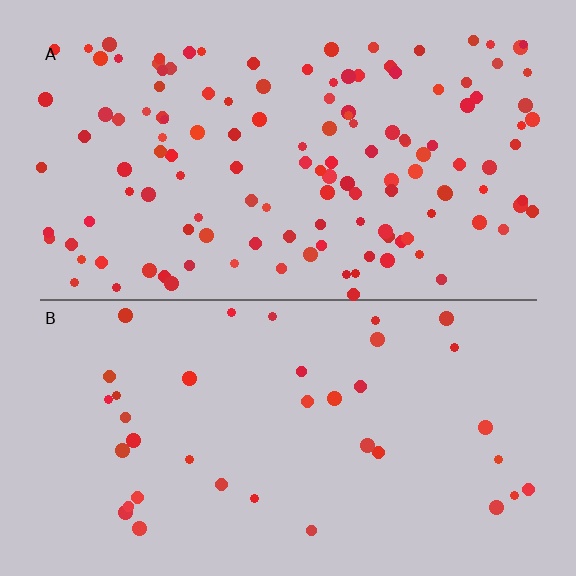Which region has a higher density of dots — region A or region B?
A (the top).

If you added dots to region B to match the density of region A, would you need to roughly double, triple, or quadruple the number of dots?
Approximately quadruple.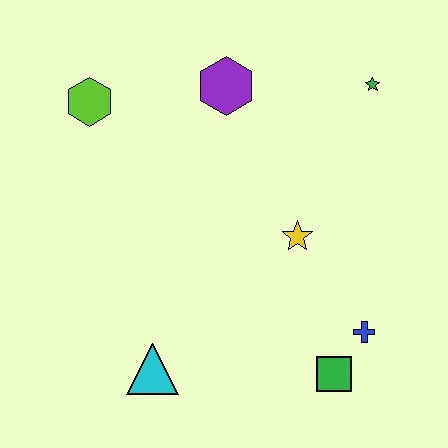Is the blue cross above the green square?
Yes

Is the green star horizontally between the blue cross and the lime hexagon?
No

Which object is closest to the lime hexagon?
The purple hexagon is closest to the lime hexagon.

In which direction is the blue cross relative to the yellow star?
The blue cross is below the yellow star.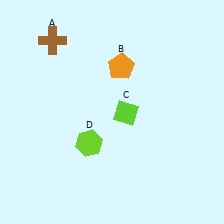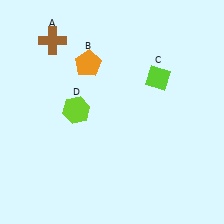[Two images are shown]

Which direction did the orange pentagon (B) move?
The orange pentagon (B) moved left.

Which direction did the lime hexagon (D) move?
The lime hexagon (D) moved up.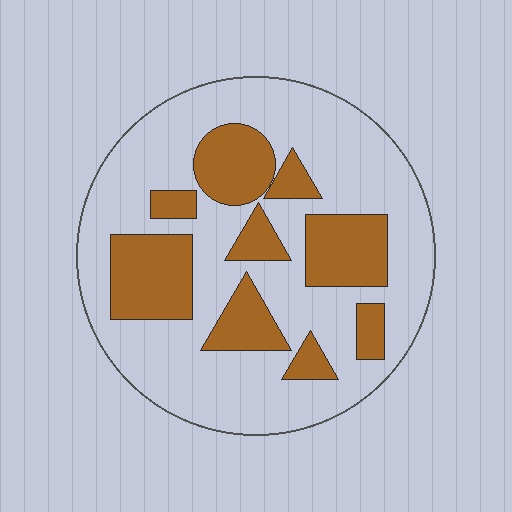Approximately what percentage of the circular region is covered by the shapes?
Approximately 30%.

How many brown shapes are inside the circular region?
9.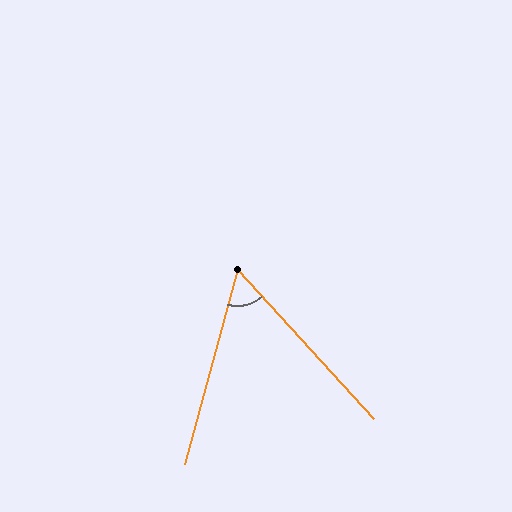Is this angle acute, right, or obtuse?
It is acute.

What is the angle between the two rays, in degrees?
Approximately 58 degrees.